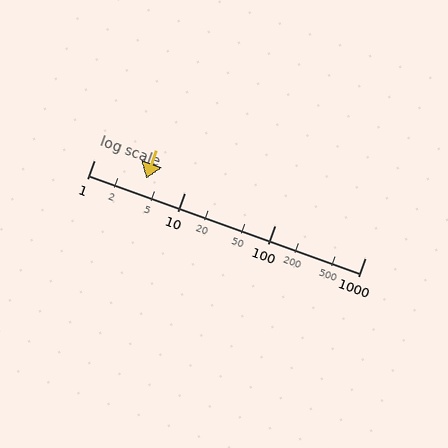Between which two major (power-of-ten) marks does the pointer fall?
The pointer is between 1 and 10.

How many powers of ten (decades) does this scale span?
The scale spans 3 decades, from 1 to 1000.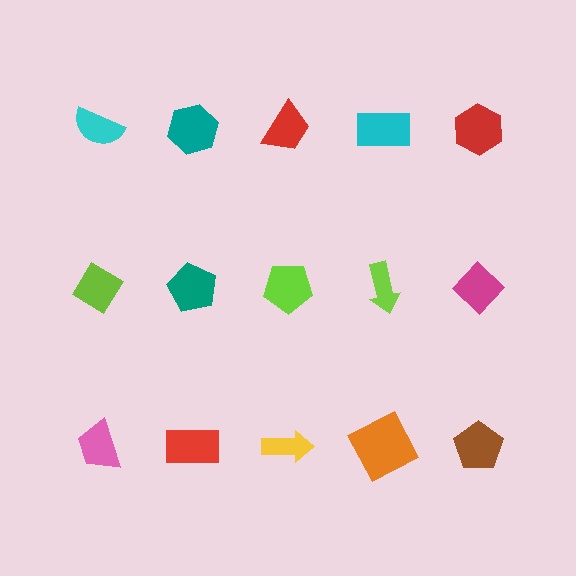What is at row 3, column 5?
A brown pentagon.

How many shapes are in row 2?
5 shapes.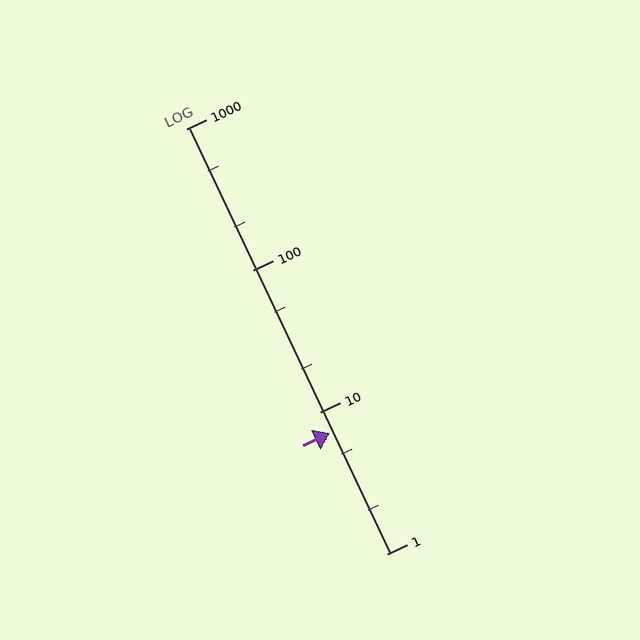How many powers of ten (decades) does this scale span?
The scale spans 3 decades, from 1 to 1000.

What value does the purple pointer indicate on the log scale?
The pointer indicates approximately 7.1.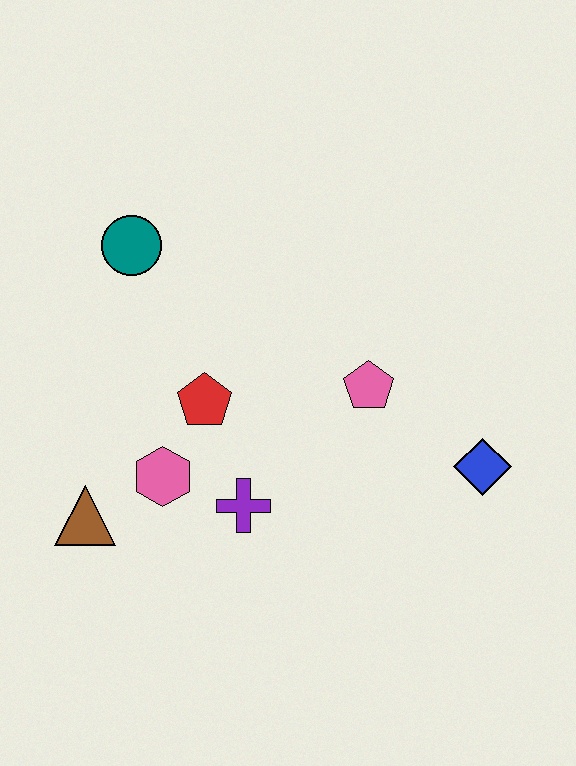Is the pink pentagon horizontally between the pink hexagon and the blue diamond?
Yes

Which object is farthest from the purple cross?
The teal circle is farthest from the purple cross.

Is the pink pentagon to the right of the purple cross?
Yes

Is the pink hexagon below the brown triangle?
No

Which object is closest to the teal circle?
The red pentagon is closest to the teal circle.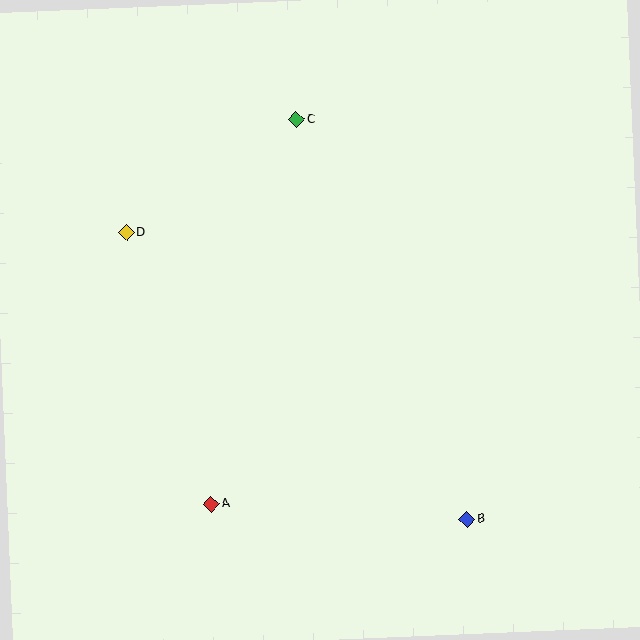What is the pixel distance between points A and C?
The distance between A and C is 393 pixels.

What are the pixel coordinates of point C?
Point C is at (296, 120).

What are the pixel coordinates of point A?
Point A is at (211, 504).